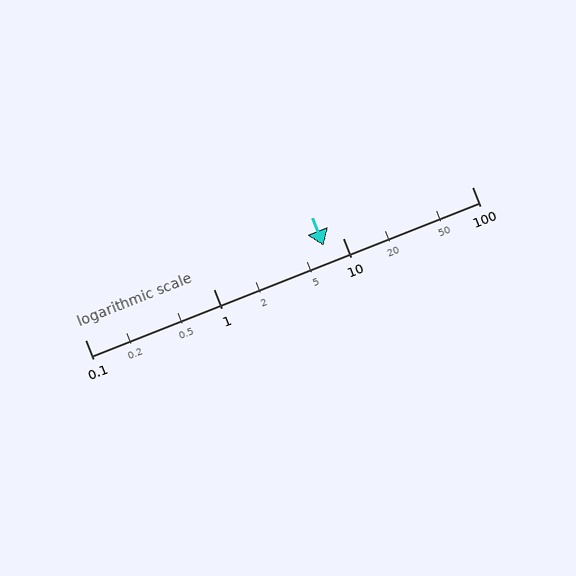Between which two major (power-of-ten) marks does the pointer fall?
The pointer is between 1 and 10.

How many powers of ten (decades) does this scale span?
The scale spans 3 decades, from 0.1 to 100.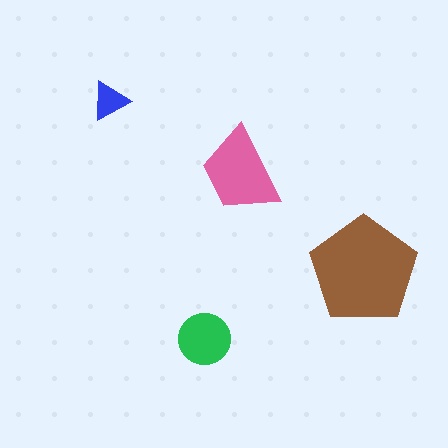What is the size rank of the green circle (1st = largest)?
3rd.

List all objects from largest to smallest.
The brown pentagon, the pink trapezoid, the green circle, the blue triangle.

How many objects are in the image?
There are 4 objects in the image.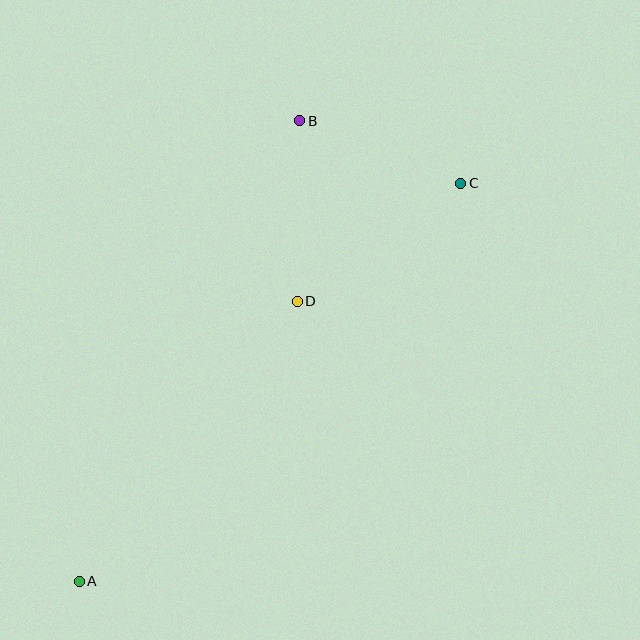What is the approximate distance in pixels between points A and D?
The distance between A and D is approximately 355 pixels.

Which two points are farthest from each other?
Points A and C are farthest from each other.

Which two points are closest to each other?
Points B and C are closest to each other.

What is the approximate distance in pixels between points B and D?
The distance between B and D is approximately 180 pixels.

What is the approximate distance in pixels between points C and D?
The distance between C and D is approximately 201 pixels.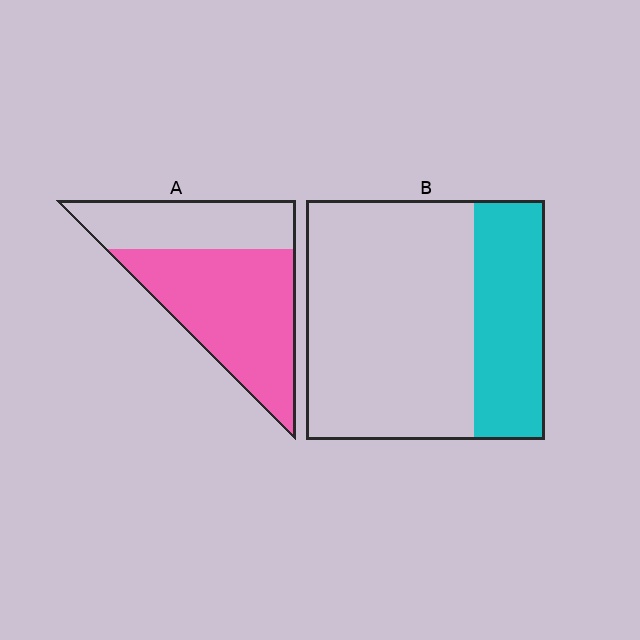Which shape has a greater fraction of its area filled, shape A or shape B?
Shape A.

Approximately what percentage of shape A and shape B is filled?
A is approximately 65% and B is approximately 30%.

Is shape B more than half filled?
No.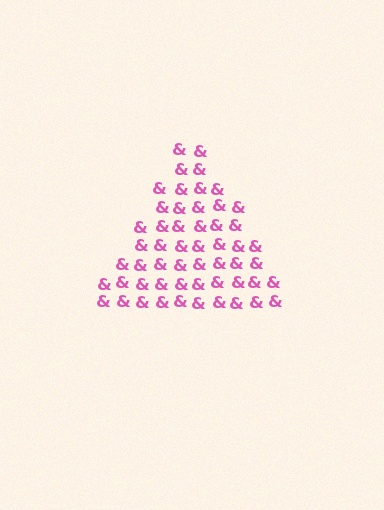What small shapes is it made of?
It is made of small ampersands.